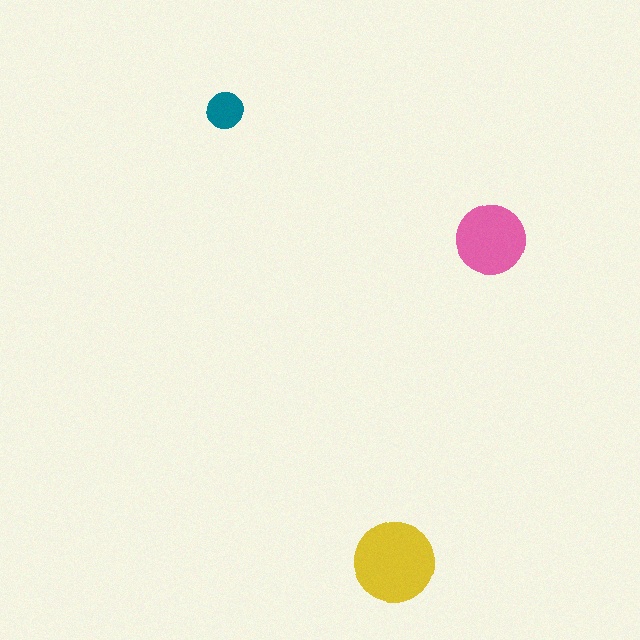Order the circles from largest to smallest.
the yellow one, the pink one, the teal one.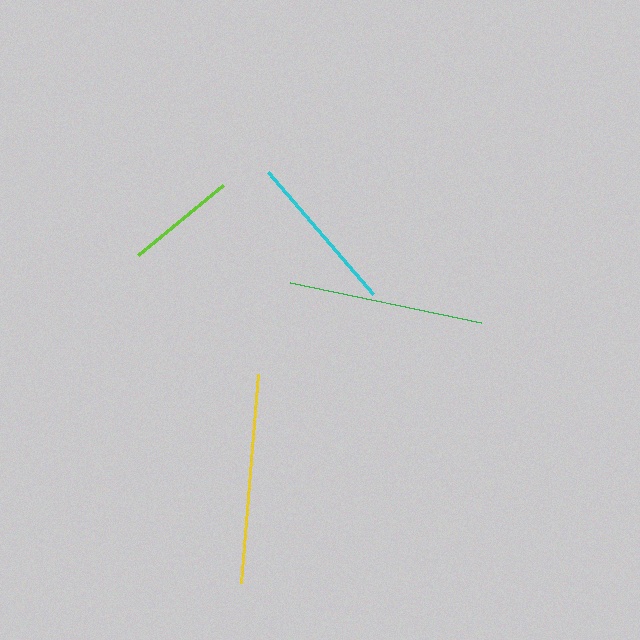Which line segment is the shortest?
The lime line is the shortest at approximately 111 pixels.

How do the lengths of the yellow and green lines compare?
The yellow and green lines are approximately the same length.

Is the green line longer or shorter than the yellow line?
The yellow line is longer than the green line.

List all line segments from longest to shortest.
From longest to shortest: yellow, green, cyan, lime.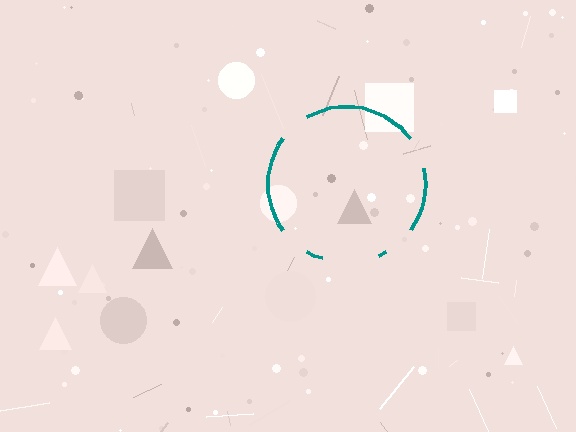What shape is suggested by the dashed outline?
The dashed outline suggests a circle.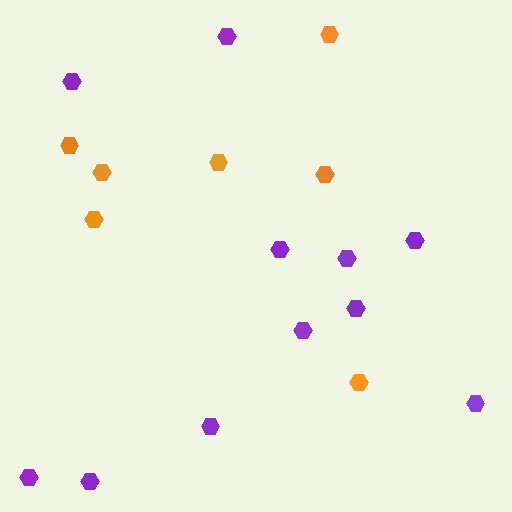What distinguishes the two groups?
There are 2 groups: one group of orange hexagons (7) and one group of purple hexagons (11).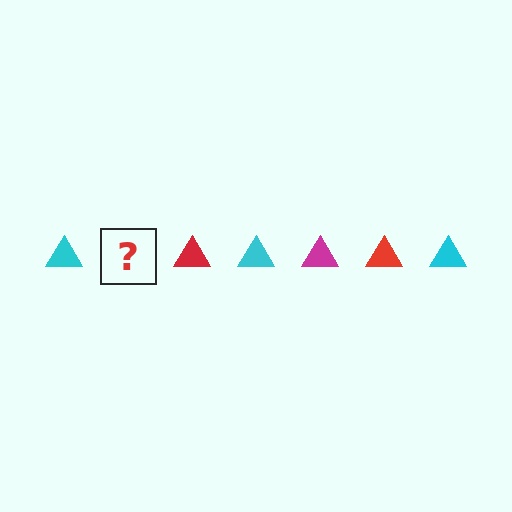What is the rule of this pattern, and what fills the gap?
The rule is that the pattern cycles through cyan, magenta, red triangles. The gap should be filled with a magenta triangle.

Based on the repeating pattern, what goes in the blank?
The blank should be a magenta triangle.